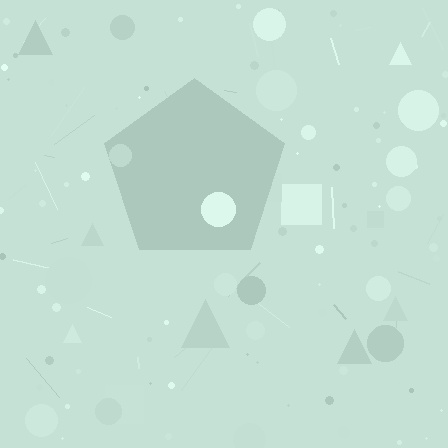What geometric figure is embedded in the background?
A pentagon is embedded in the background.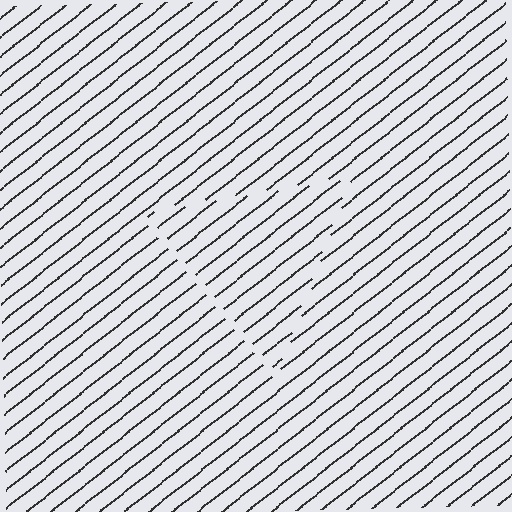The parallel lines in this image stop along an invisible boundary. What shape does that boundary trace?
An illusory triangle. The interior of the shape contains the same grating, shifted by half a period — the contour is defined by the phase discontinuity where line-ends from the inner and outer gratings abut.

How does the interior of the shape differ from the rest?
The interior of the shape contains the same grating, shifted by half a period — the contour is defined by the phase discontinuity where line-ends from the inner and outer gratings abut.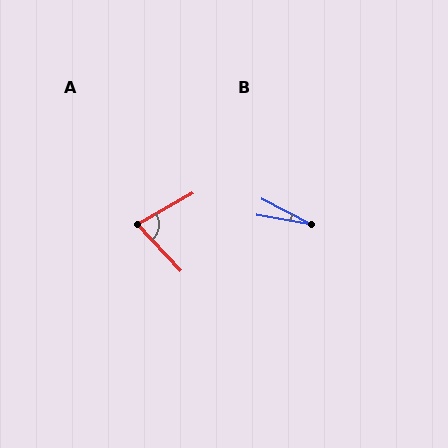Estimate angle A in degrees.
Approximately 77 degrees.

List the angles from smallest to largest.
B (18°), A (77°).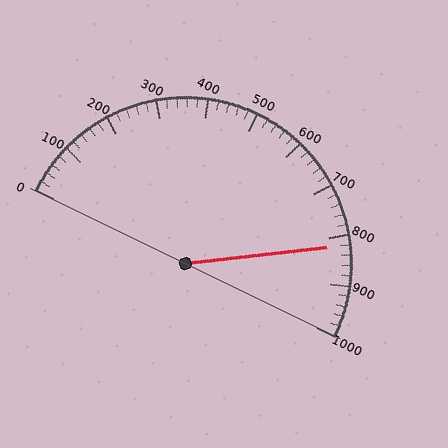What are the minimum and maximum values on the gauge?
The gauge ranges from 0 to 1000.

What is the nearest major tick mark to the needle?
The nearest major tick mark is 800.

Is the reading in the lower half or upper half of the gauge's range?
The reading is in the upper half of the range (0 to 1000).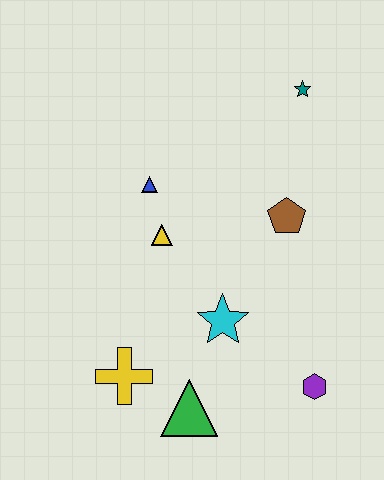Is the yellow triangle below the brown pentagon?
Yes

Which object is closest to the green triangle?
The yellow cross is closest to the green triangle.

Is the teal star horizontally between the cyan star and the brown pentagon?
No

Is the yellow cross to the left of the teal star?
Yes